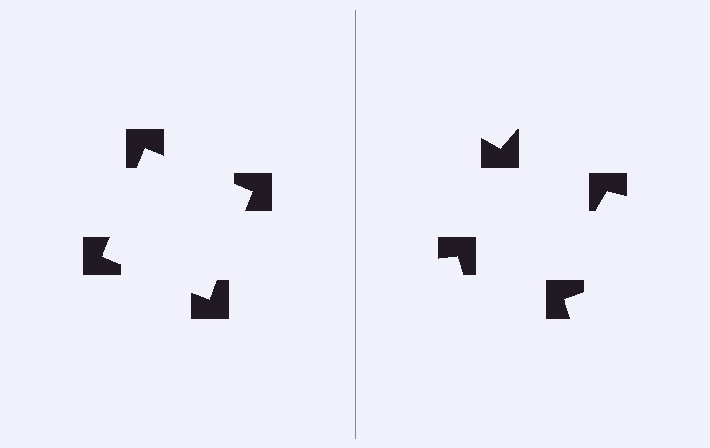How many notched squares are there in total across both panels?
8 — 4 on each side.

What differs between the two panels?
The notched squares are positioned identically on both sides; only the wedge orientations differ. On the left they align to a square; on the right they are misaligned.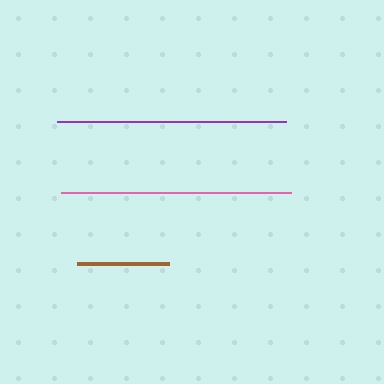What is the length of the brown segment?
The brown segment is approximately 91 pixels long.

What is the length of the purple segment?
The purple segment is approximately 229 pixels long.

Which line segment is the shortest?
The brown line is the shortest at approximately 91 pixels.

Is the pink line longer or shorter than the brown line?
The pink line is longer than the brown line.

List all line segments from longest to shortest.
From longest to shortest: pink, purple, brown.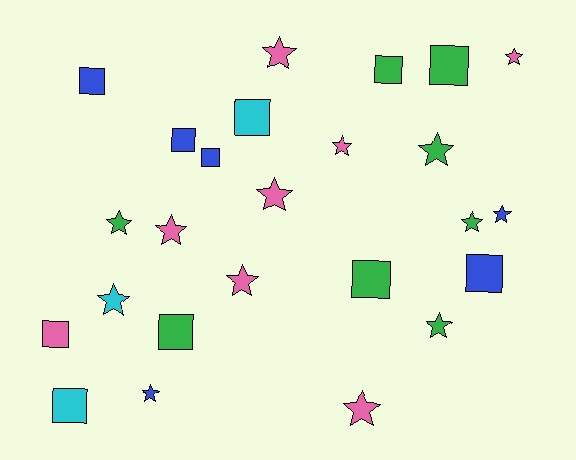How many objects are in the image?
There are 25 objects.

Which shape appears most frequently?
Star, with 14 objects.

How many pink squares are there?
There is 1 pink square.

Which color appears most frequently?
Pink, with 8 objects.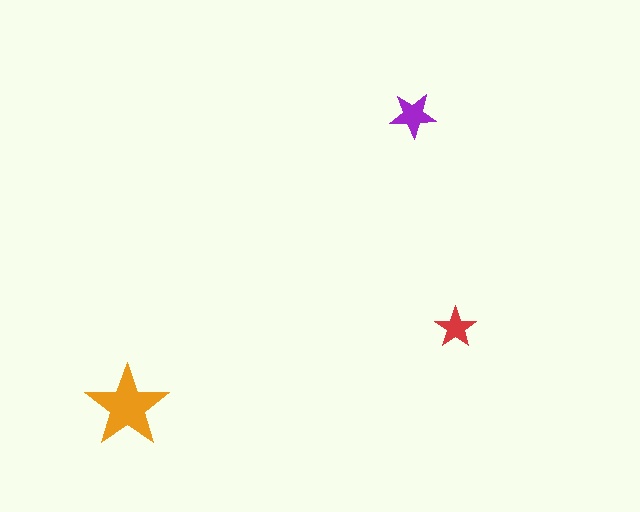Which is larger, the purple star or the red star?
The purple one.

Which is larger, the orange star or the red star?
The orange one.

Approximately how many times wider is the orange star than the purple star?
About 2 times wider.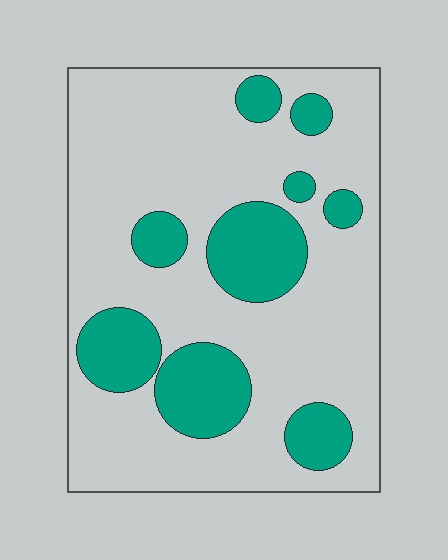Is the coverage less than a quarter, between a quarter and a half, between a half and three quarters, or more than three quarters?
Less than a quarter.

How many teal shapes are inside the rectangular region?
9.